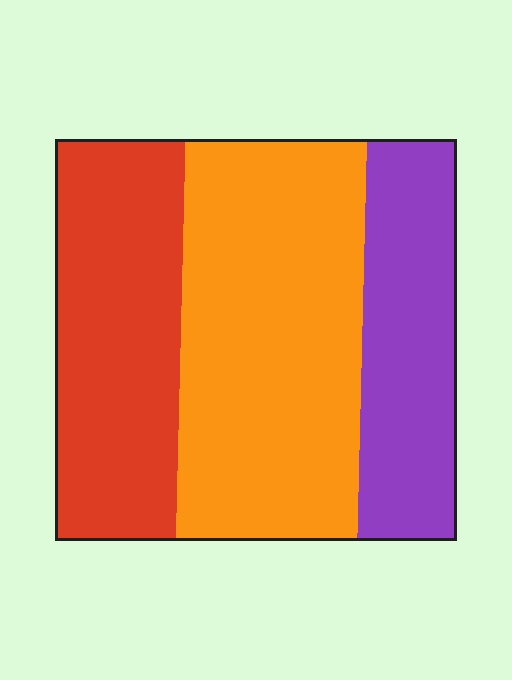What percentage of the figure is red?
Red takes up between a quarter and a half of the figure.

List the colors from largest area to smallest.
From largest to smallest: orange, red, purple.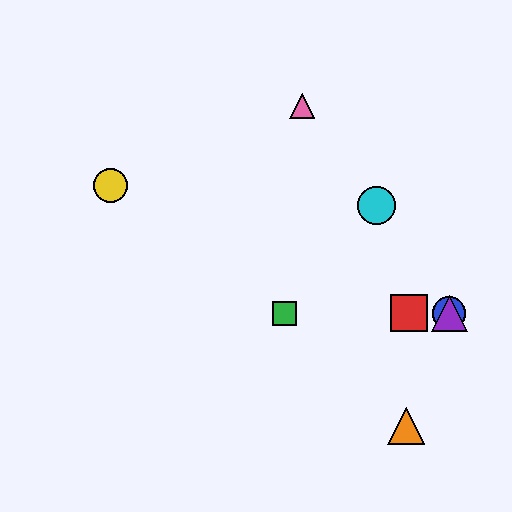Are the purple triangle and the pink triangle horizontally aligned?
No, the purple triangle is at y≈313 and the pink triangle is at y≈106.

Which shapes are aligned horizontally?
The red square, the blue circle, the green square, the purple triangle are aligned horizontally.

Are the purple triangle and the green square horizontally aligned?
Yes, both are at y≈313.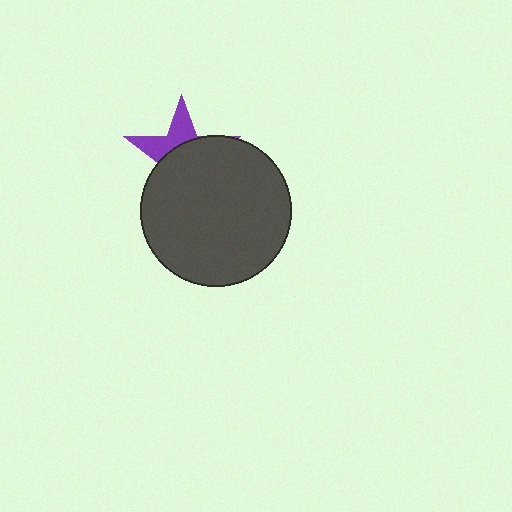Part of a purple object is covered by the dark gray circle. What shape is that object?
It is a star.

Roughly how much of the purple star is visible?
A small part of it is visible (roughly 35%).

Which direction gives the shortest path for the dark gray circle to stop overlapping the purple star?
Moving down gives the shortest separation.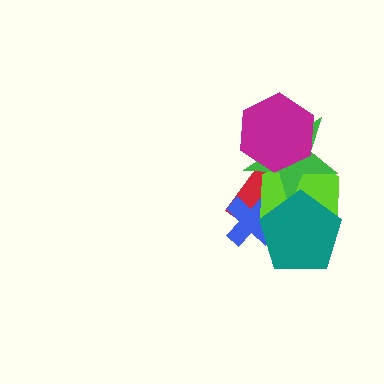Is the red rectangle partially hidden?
Yes, it is partially covered by another shape.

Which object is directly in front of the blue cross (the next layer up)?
The lime hexagon is directly in front of the blue cross.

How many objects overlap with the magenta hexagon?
2 objects overlap with the magenta hexagon.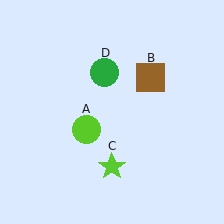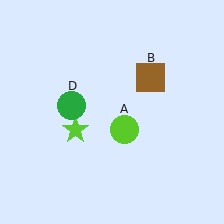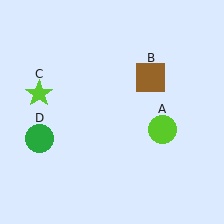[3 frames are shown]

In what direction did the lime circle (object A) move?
The lime circle (object A) moved right.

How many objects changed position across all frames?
3 objects changed position: lime circle (object A), lime star (object C), green circle (object D).